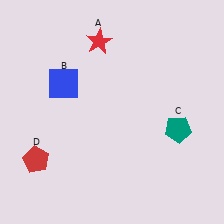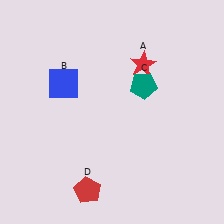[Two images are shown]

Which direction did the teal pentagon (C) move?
The teal pentagon (C) moved up.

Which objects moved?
The objects that moved are: the red star (A), the teal pentagon (C), the red pentagon (D).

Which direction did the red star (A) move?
The red star (A) moved right.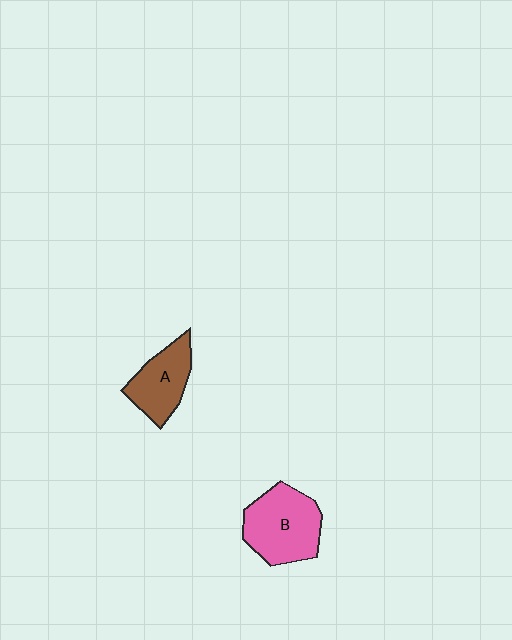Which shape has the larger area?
Shape B (pink).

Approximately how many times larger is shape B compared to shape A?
Approximately 1.4 times.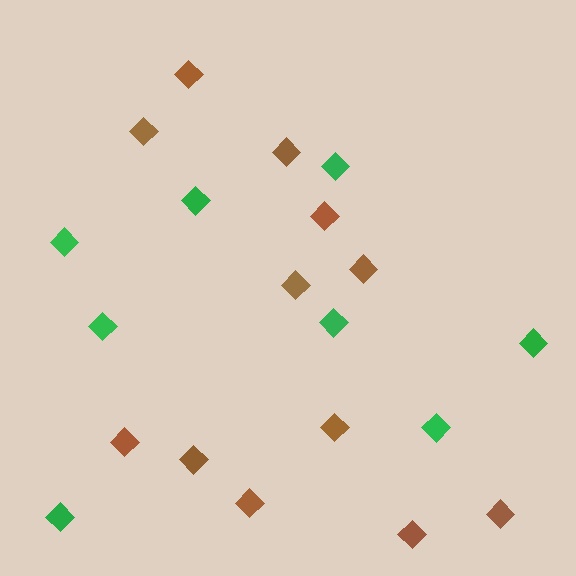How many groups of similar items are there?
There are 2 groups: one group of brown diamonds (12) and one group of green diamonds (8).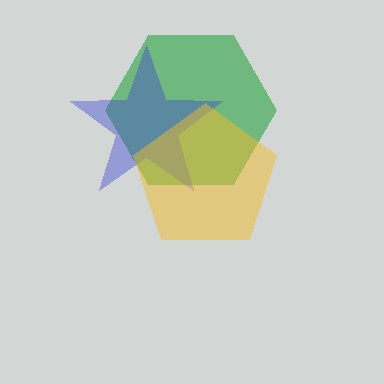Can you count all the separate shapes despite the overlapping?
Yes, there are 3 separate shapes.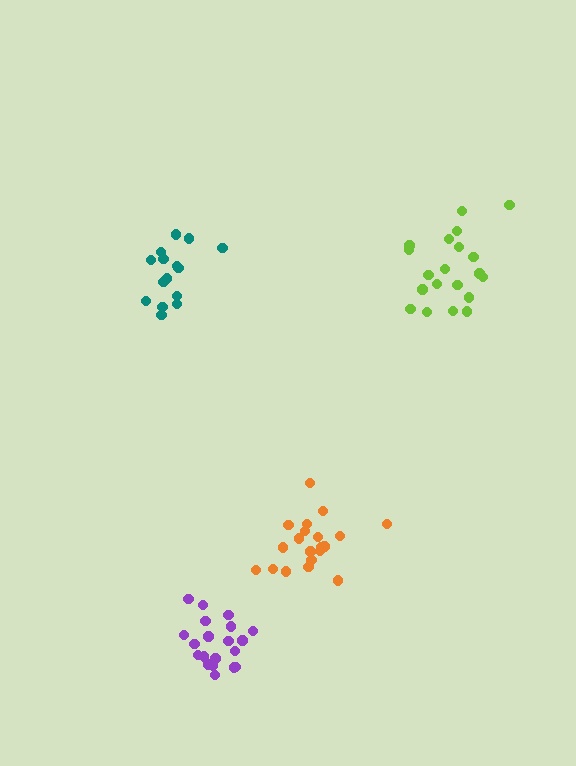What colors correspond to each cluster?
The clusters are colored: teal, purple, orange, lime.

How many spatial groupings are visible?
There are 4 spatial groupings.